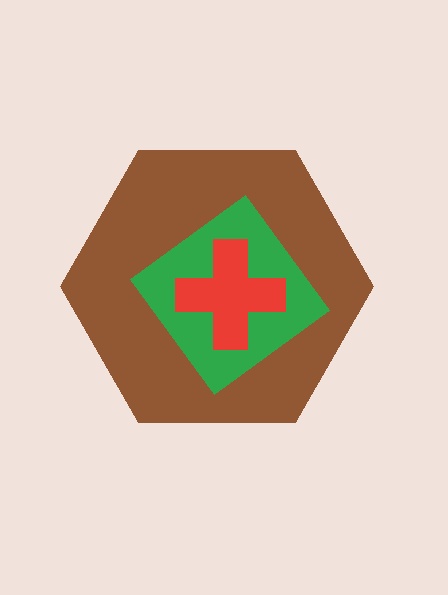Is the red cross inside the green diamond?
Yes.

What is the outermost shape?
The brown hexagon.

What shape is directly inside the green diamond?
The red cross.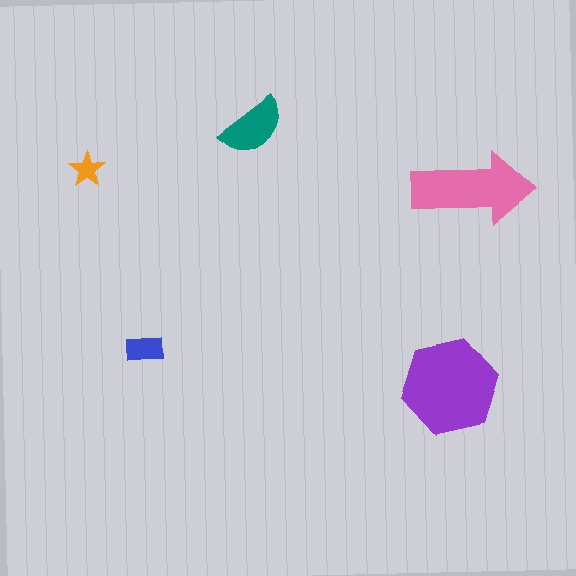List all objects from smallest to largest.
The orange star, the blue rectangle, the teal semicircle, the pink arrow, the purple hexagon.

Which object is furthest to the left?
The orange star is leftmost.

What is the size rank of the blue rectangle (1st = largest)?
4th.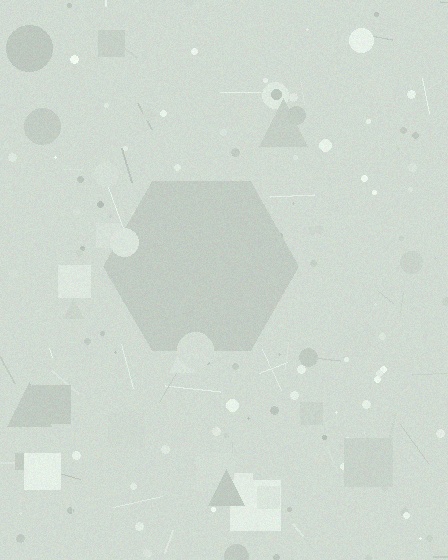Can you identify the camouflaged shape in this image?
The camouflaged shape is a hexagon.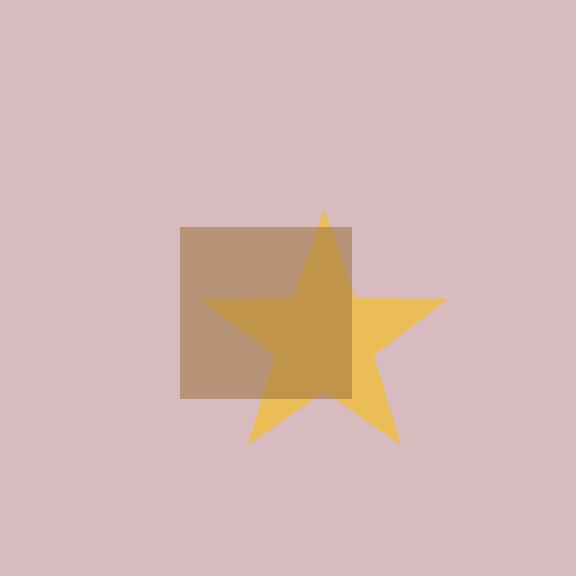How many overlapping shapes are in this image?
There are 2 overlapping shapes in the image.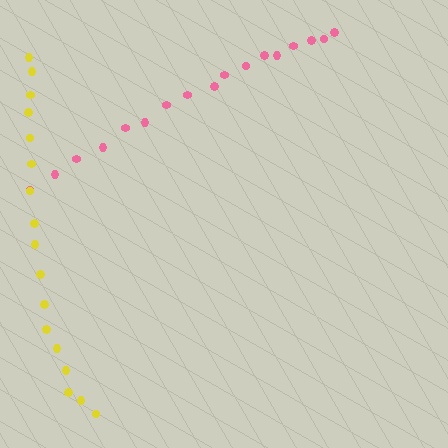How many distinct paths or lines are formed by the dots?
There are 2 distinct paths.